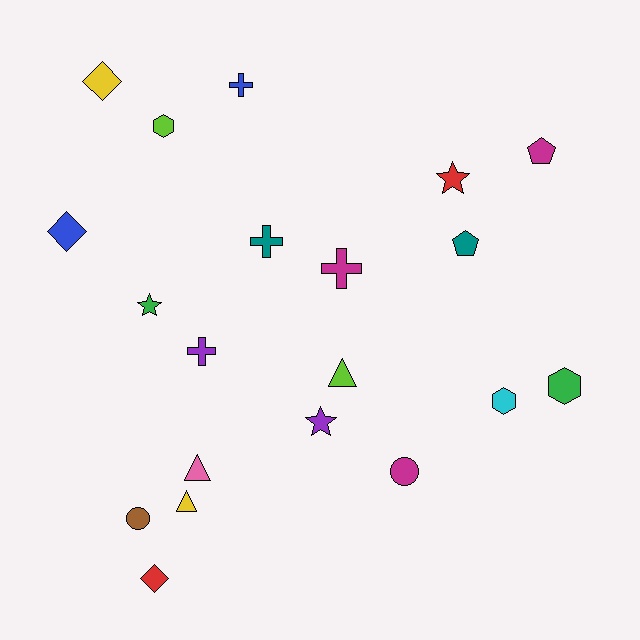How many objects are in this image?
There are 20 objects.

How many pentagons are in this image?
There are 2 pentagons.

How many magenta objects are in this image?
There are 3 magenta objects.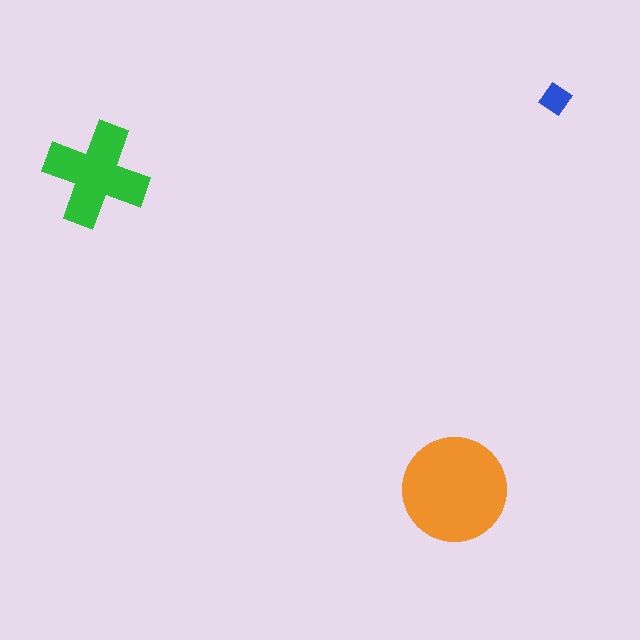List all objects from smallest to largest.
The blue diamond, the green cross, the orange circle.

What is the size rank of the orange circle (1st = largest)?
1st.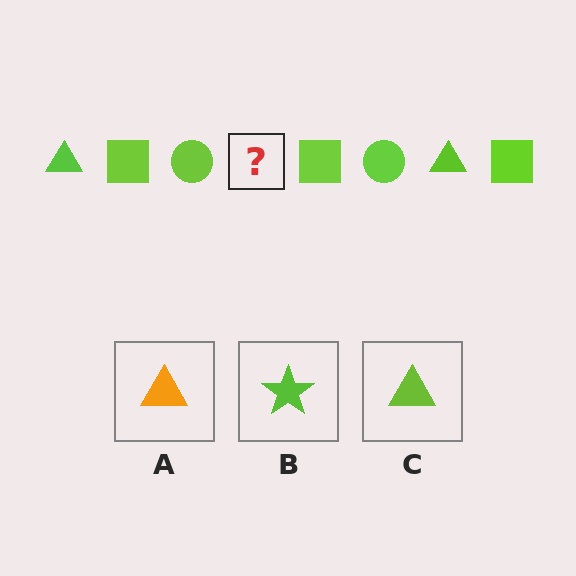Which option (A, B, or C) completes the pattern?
C.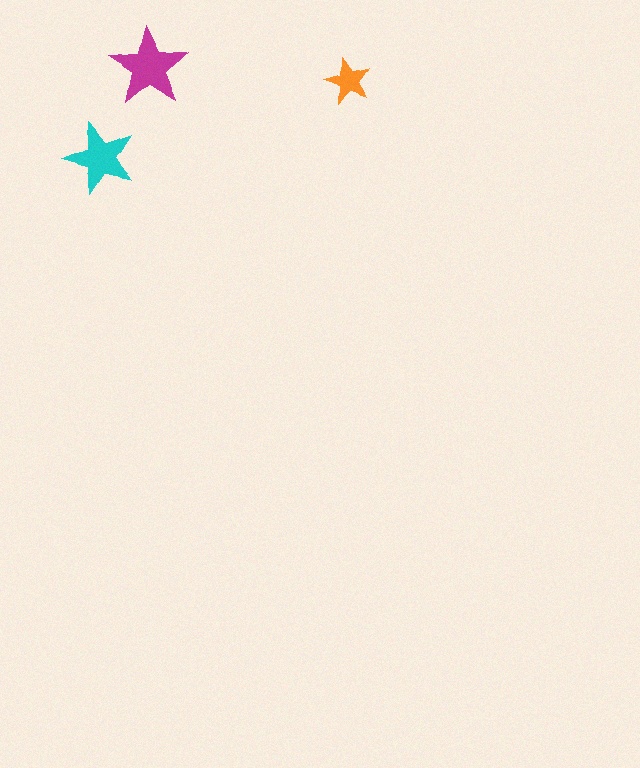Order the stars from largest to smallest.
the magenta one, the cyan one, the orange one.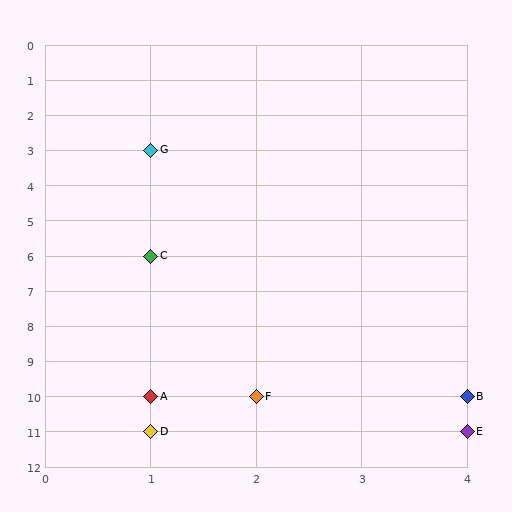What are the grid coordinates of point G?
Point G is at grid coordinates (1, 3).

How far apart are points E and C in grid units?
Points E and C are 3 columns and 5 rows apart (about 5.8 grid units diagonally).